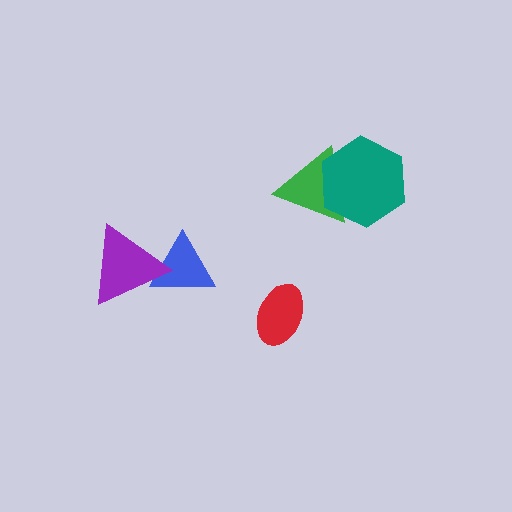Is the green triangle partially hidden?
Yes, it is partially covered by another shape.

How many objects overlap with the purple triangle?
1 object overlaps with the purple triangle.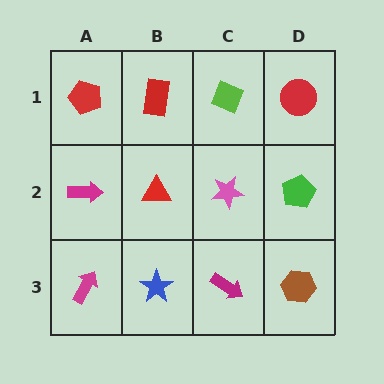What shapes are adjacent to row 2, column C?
A lime diamond (row 1, column C), a magenta arrow (row 3, column C), a red triangle (row 2, column B), a green pentagon (row 2, column D).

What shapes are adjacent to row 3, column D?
A green pentagon (row 2, column D), a magenta arrow (row 3, column C).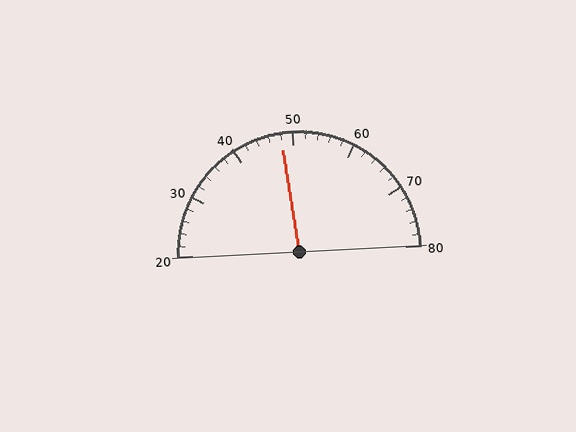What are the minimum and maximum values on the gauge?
The gauge ranges from 20 to 80.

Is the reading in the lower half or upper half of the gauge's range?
The reading is in the lower half of the range (20 to 80).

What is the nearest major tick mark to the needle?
The nearest major tick mark is 50.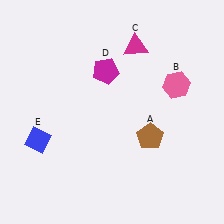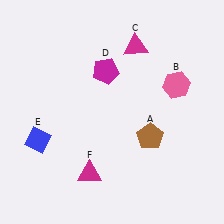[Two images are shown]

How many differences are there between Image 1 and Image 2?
There is 1 difference between the two images.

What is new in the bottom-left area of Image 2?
A magenta triangle (F) was added in the bottom-left area of Image 2.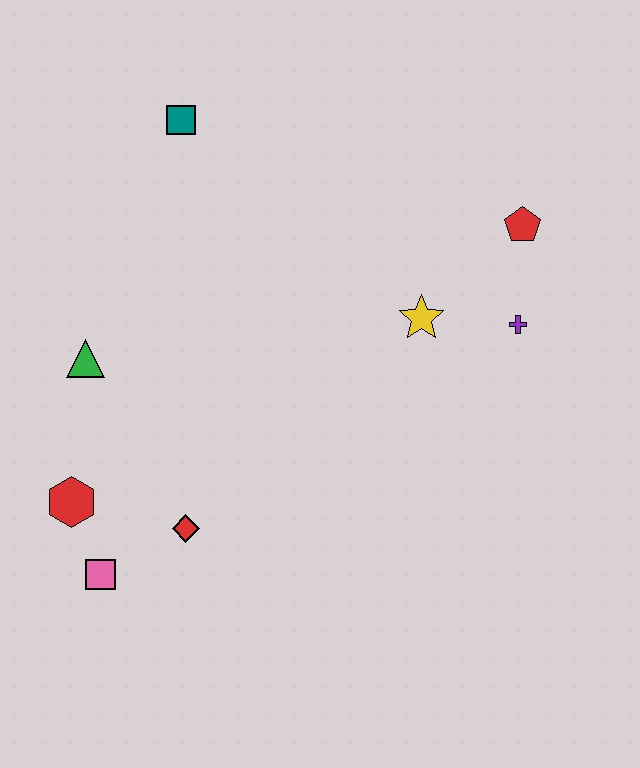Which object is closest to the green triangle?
The red hexagon is closest to the green triangle.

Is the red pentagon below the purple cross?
No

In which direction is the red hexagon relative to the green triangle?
The red hexagon is below the green triangle.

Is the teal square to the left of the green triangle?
No